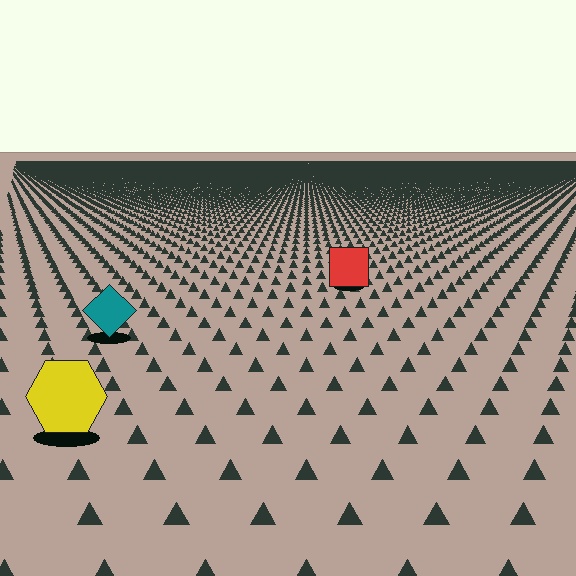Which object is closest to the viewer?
The yellow hexagon is closest. The texture marks near it are larger and more spread out.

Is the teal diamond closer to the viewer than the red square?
Yes. The teal diamond is closer — you can tell from the texture gradient: the ground texture is coarser near it.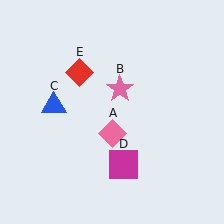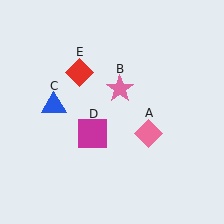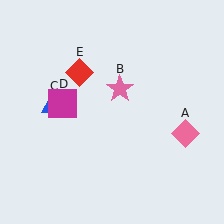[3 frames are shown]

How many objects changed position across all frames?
2 objects changed position: pink diamond (object A), magenta square (object D).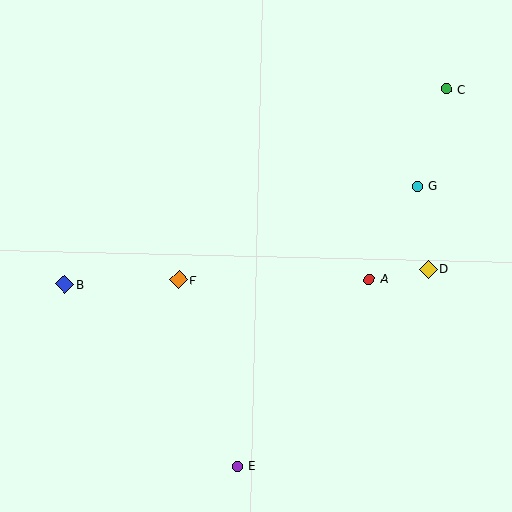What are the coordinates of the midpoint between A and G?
The midpoint between A and G is at (393, 232).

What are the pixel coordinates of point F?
Point F is at (179, 280).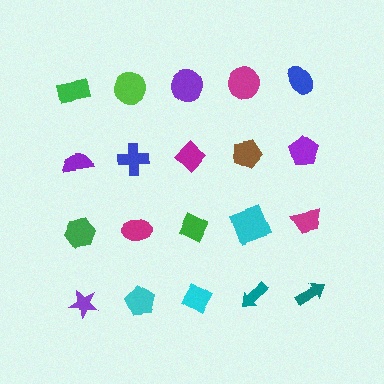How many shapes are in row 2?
5 shapes.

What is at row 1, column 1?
A green rectangle.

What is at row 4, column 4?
A teal arrow.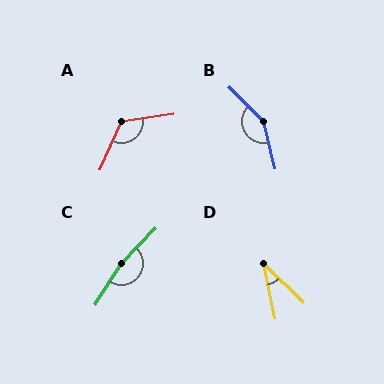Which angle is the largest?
C, at approximately 168 degrees.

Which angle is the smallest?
D, at approximately 33 degrees.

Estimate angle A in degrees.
Approximately 122 degrees.